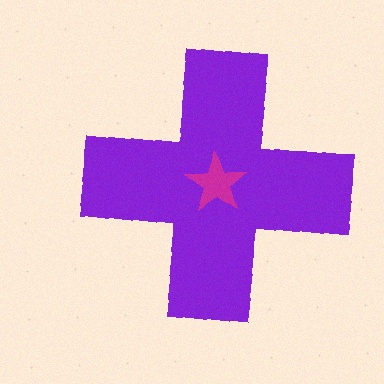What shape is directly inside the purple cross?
The magenta star.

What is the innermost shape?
The magenta star.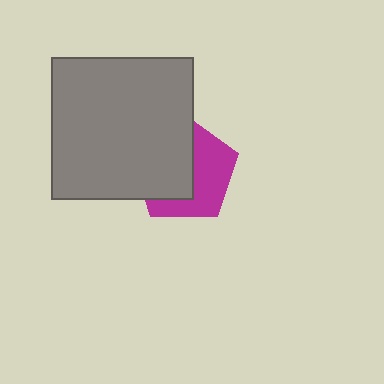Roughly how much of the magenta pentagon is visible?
About half of it is visible (roughly 49%).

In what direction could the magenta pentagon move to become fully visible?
The magenta pentagon could move right. That would shift it out from behind the gray square entirely.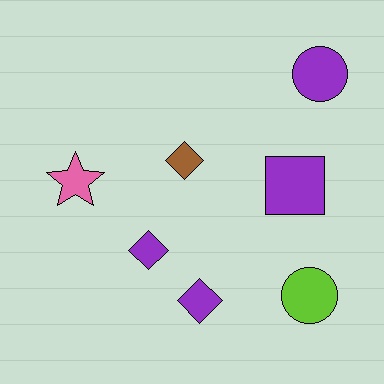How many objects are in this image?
There are 7 objects.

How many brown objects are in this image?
There is 1 brown object.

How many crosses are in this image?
There are no crosses.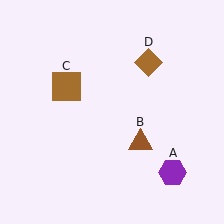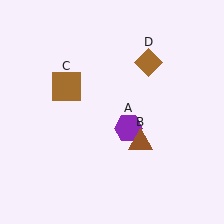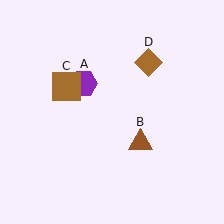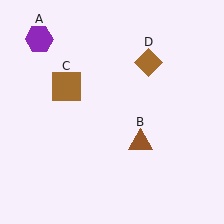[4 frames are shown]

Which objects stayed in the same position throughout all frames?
Brown triangle (object B) and brown square (object C) and brown diamond (object D) remained stationary.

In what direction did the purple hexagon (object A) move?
The purple hexagon (object A) moved up and to the left.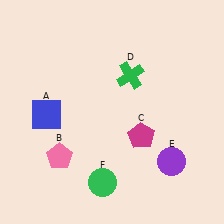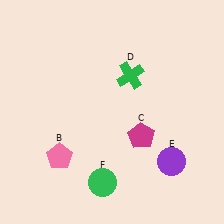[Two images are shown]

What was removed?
The blue square (A) was removed in Image 2.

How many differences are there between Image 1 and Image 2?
There is 1 difference between the two images.